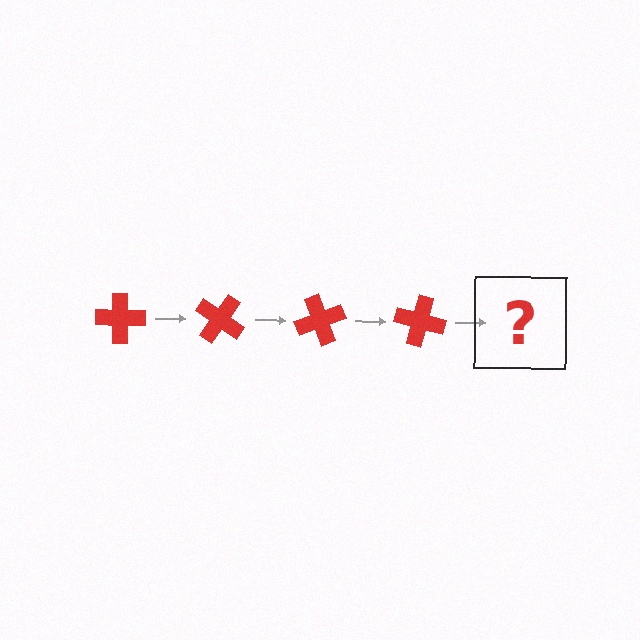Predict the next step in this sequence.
The next step is a red cross rotated 140 degrees.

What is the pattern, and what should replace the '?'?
The pattern is that the cross rotates 35 degrees each step. The '?' should be a red cross rotated 140 degrees.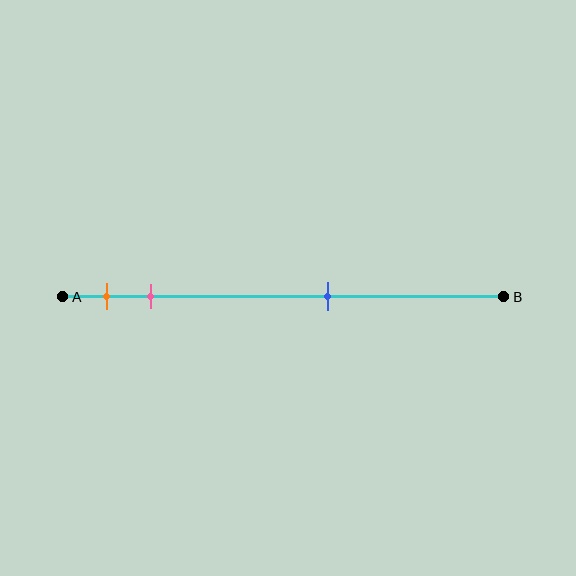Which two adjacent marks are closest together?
The orange and pink marks are the closest adjacent pair.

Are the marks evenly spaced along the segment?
No, the marks are not evenly spaced.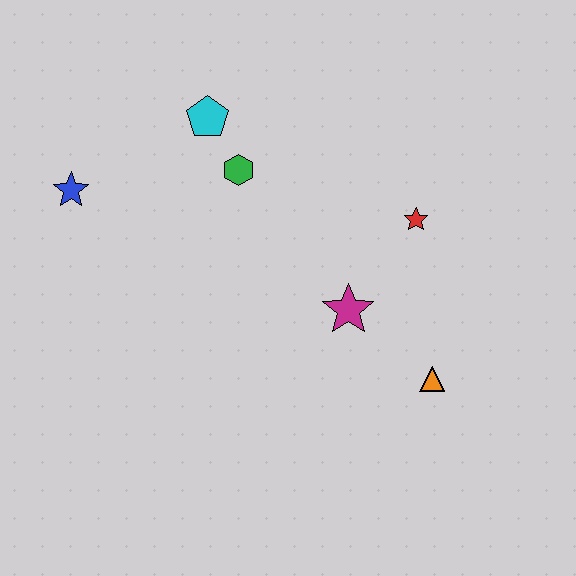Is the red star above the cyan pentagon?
No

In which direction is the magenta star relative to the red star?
The magenta star is below the red star.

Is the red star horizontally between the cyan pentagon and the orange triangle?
Yes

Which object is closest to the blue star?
The cyan pentagon is closest to the blue star.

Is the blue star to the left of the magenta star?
Yes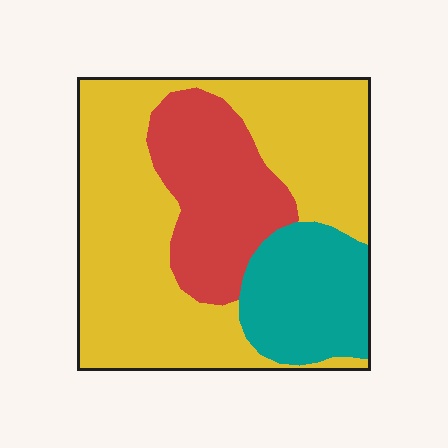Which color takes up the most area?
Yellow, at roughly 60%.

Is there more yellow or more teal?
Yellow.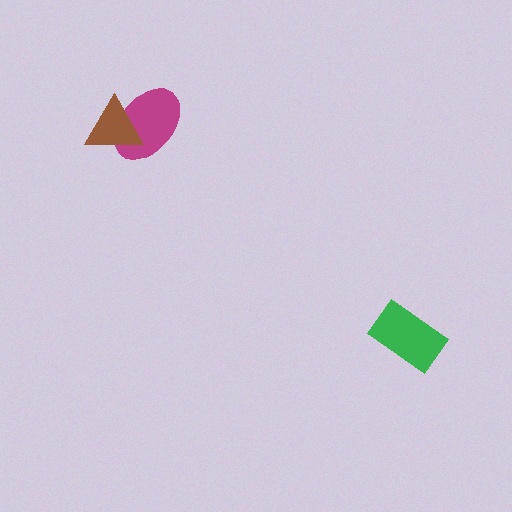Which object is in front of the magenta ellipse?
The brown triangle is in front of the magenta ellipse.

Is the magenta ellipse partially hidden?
Yes, it is partially covered by another shape.